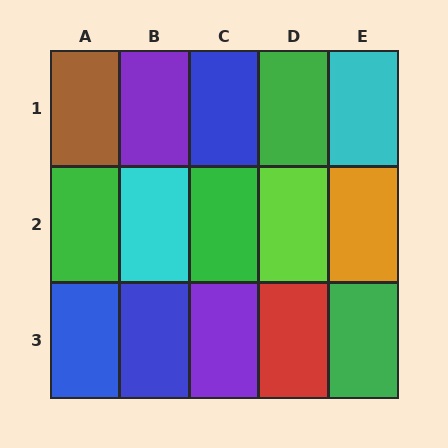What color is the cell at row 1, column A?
Brown.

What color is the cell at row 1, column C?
Blue.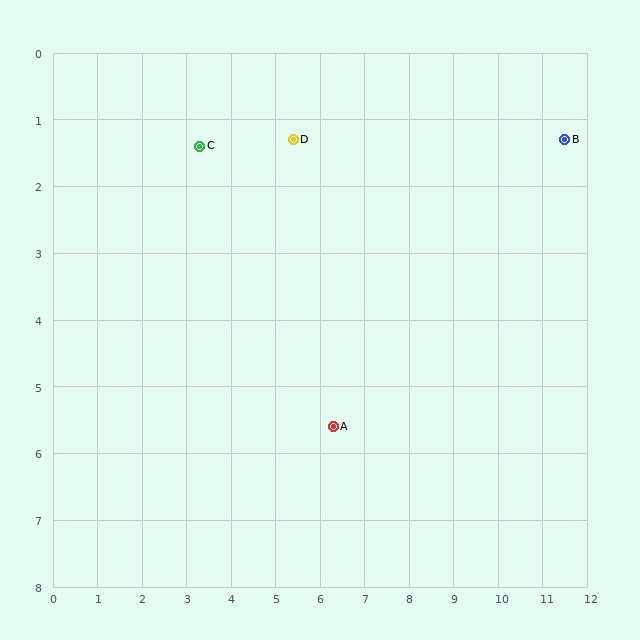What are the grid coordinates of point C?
Point C is at approximately (3.3, 1.4).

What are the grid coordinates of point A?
Point A is at approximately (6.3, 5.6).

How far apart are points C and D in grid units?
Points C and D are about 2.1 grid units apart.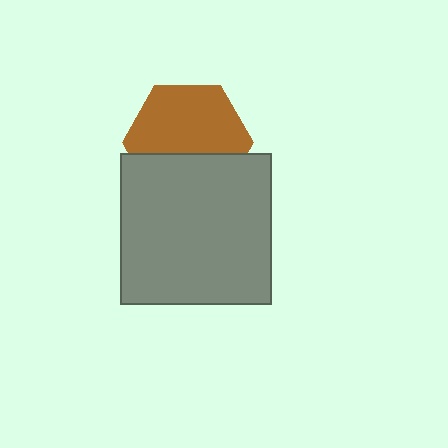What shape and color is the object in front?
The object in front is a gray square.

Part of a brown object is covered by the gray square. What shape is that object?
It is a hexagon.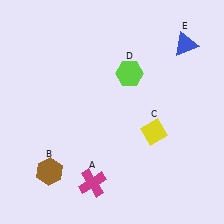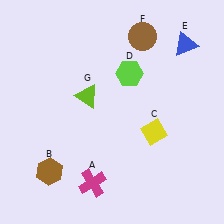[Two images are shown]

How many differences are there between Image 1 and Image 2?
There are 2 differences between the two images.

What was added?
A brown circle (F), a lime triangle (G) were added in Image 2.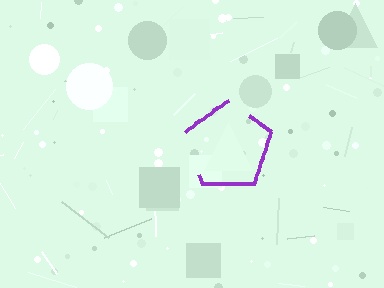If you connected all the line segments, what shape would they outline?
They would outline a pentagon.